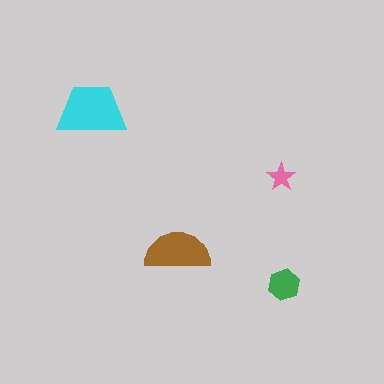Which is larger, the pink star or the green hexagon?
The green hexagon.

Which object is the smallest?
The pink star.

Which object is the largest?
The cyan trapezoid.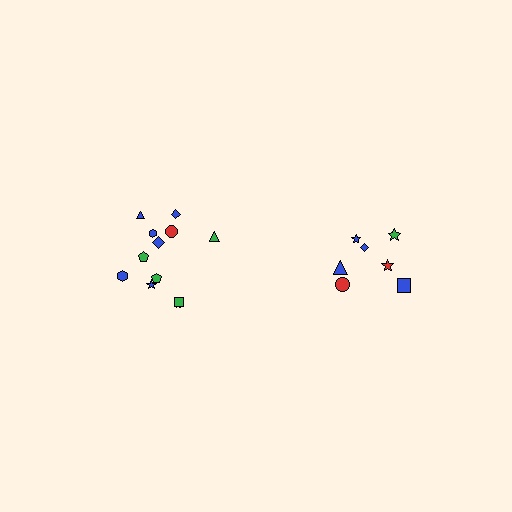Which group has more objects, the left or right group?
The left group.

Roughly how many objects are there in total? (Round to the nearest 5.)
Roughly 20 objects in total.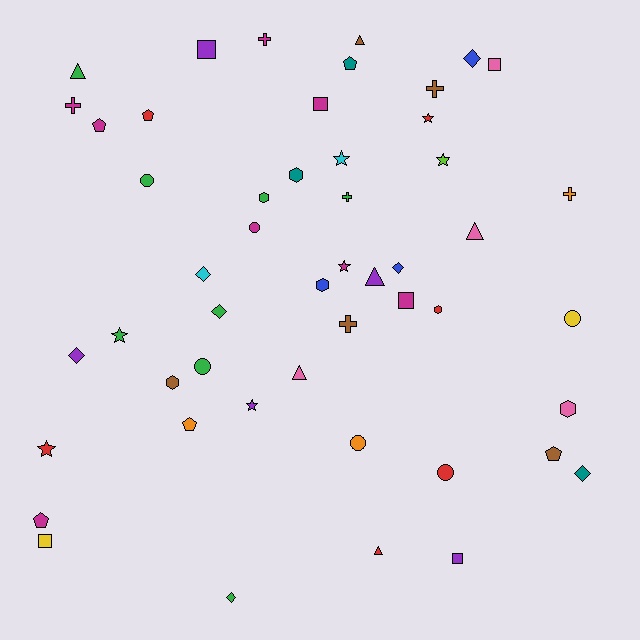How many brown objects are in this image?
There are 5 brown objects.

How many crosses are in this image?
There are 6 crosses.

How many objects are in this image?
There are 50 objects.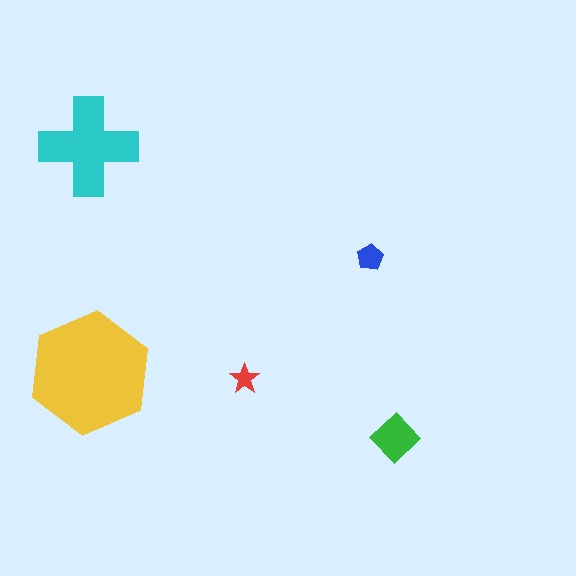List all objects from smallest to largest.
The red star, the blue pentagon, the green diamond, the cyan cross, the yellow hexagon.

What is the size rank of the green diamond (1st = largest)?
3rd.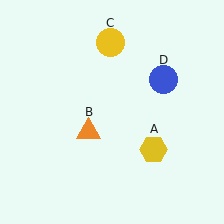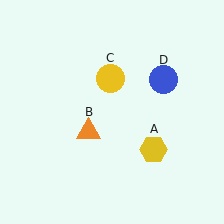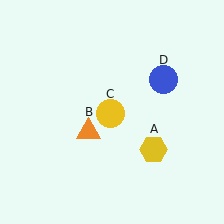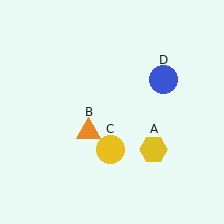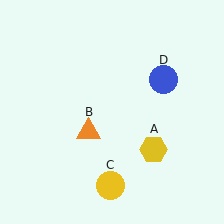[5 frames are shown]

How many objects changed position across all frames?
1 object changed position: yellow circle (object C).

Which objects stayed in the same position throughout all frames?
Yellow hexagon (object A) and orange triangle (object B) and blue circle (object D) remained stationary.